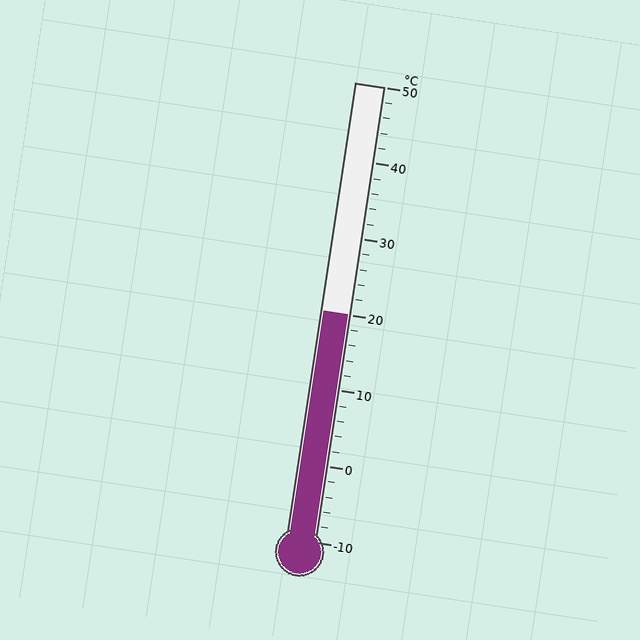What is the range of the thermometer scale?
The thermometer scale ranges from -10°C to 50°C.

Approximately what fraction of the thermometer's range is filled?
The thermometer is filled to approximately 50% of its range.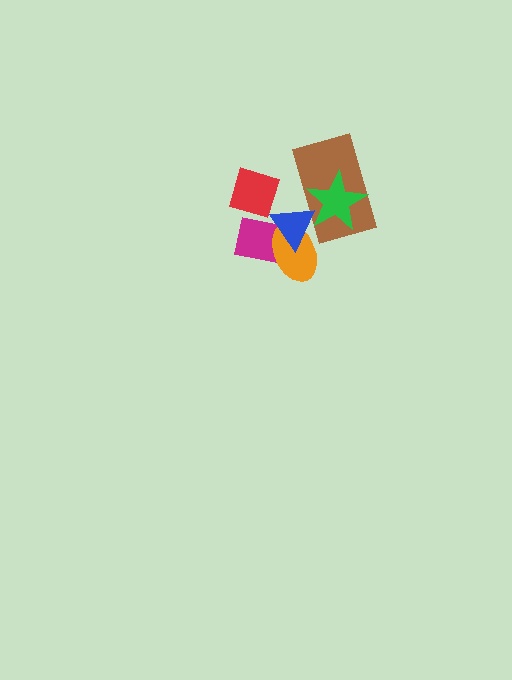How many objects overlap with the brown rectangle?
2 objects overlap with the brown rectangle.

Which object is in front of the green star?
The blue triangle is in front of the green star.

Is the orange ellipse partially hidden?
Yes, it is partially covered by another shape.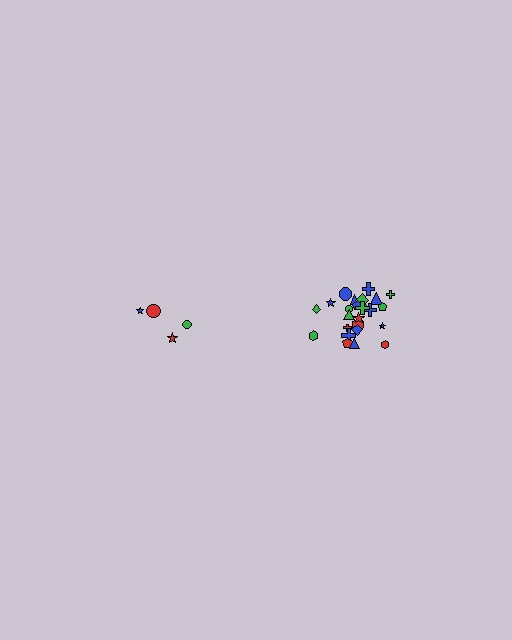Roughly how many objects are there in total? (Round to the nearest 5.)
Roughly 30 objects in total.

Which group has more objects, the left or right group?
The right group.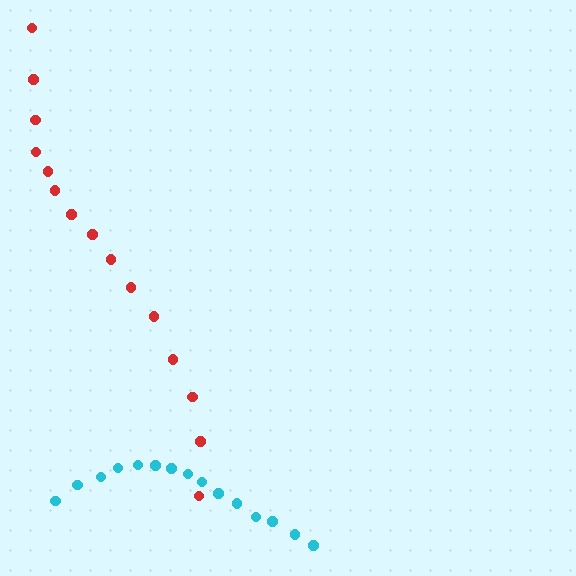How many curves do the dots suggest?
There are 2 distinct paths.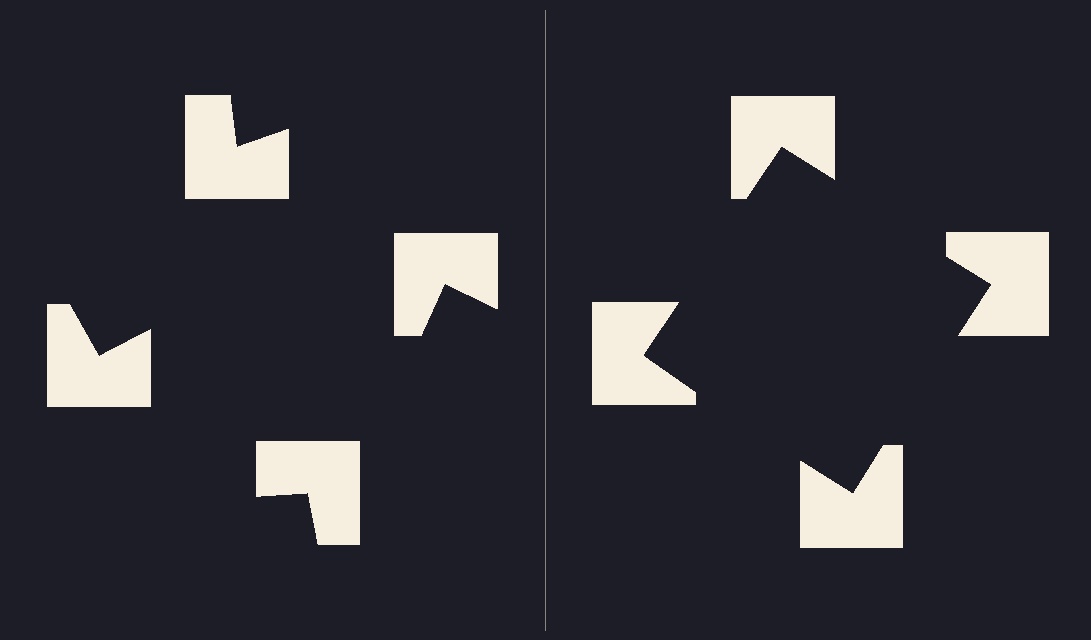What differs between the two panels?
The notched squares are positioned identically on both sides; only the wedge orientations differ. On the right they align to a square; on the left they are misaligned.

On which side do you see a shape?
An illusory square appears on the right side. On the left side the wedge cuts are rotated, so no coherent shape forms.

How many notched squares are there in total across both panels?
8 — 4 on each side.